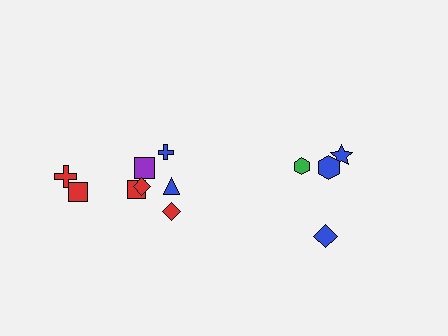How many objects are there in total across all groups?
There are 12 objects.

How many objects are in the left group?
There are 8 objects.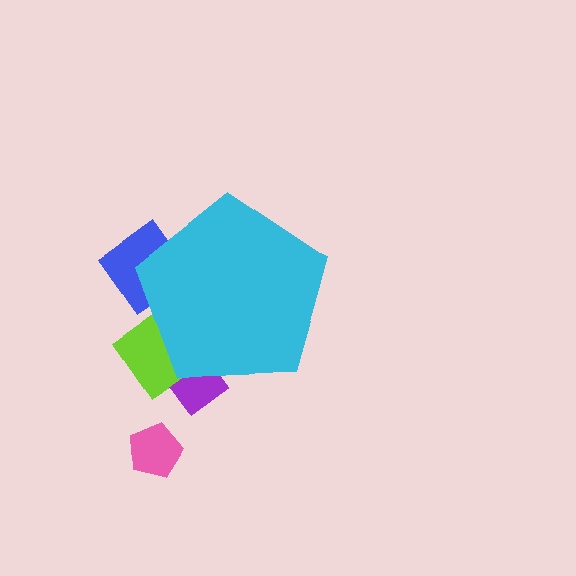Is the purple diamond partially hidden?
Yes, the purple diamond is partially hidden behind the cyan pentagon.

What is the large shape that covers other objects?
A cyan pentagon.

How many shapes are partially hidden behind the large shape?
3 shapes are partially hidden.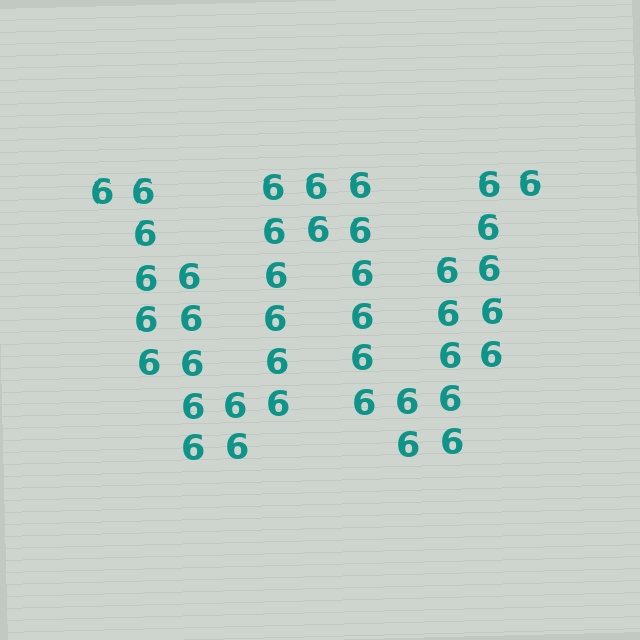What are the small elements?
The small elements are digit 6's.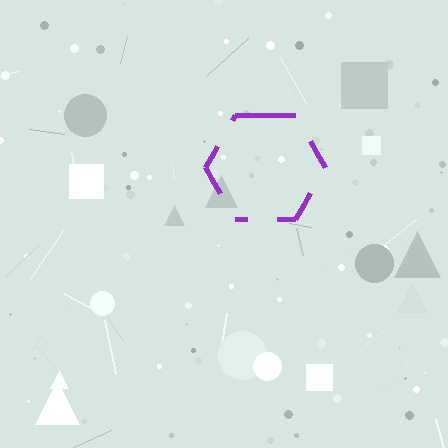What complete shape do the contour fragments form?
The contour fragments form a hexagon.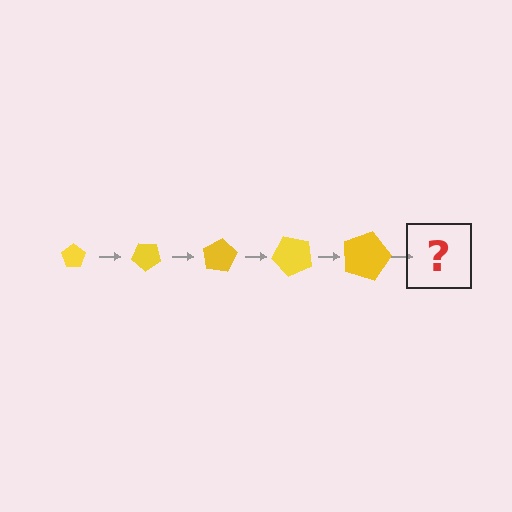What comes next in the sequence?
The next element should be a pentagon, larger than the previous one and rotated 200 degrees from the start.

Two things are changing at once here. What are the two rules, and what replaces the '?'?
The two rules are that the pentagon grows larger each step and it rotates 40 degrees each step. The '?' should be a pentagon, larger than the previous one and rotated 200 degrees from the start.